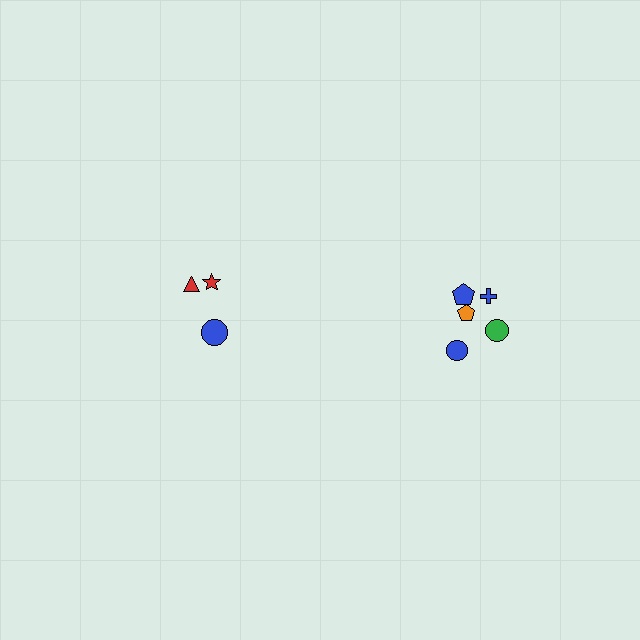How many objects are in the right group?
There are 5 objects.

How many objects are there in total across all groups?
There are 8 objects.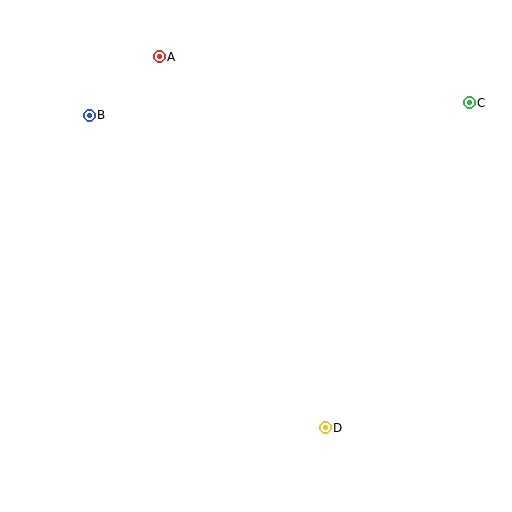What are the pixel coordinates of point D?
Point D is at (325, 428).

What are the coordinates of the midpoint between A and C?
The midpoint between A and C is at (314, 80).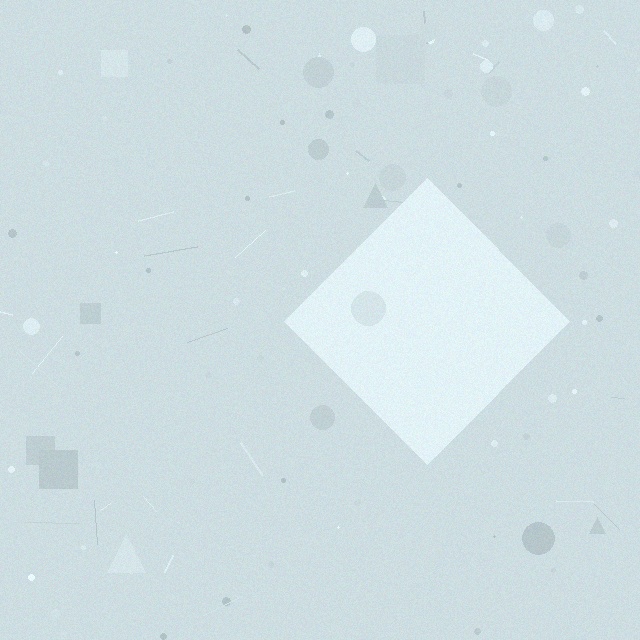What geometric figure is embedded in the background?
A diamond is embedded in the background.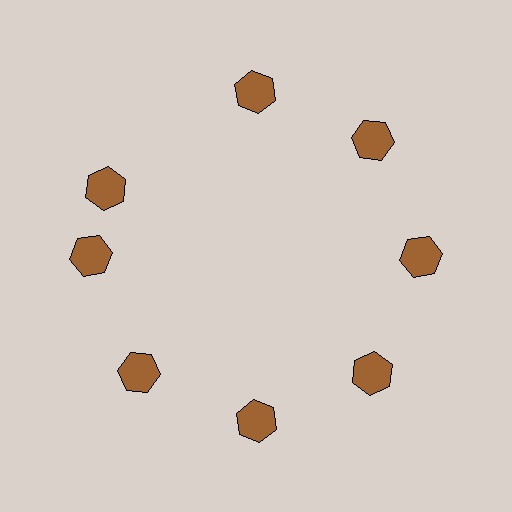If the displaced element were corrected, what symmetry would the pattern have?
It would have 8-fold rotational symmetry — the pattern would map onto itself every 45 degrees.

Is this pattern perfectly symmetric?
No. The 8 brown hexagons are arranged in a ring, but one element near the 10 o'clock position is rotated out of alignment along the ring, breaking the 8-fold rotational symmetry.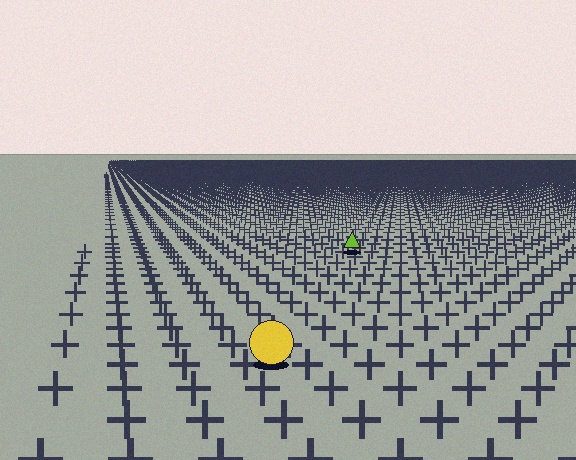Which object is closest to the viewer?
The yellow circle is closest. The texture marks near it are larger and more spread out.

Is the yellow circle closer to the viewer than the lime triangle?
Yes. The yellow circle is closer — you can tell from the texture gradient: the ground texture is coarser near it.